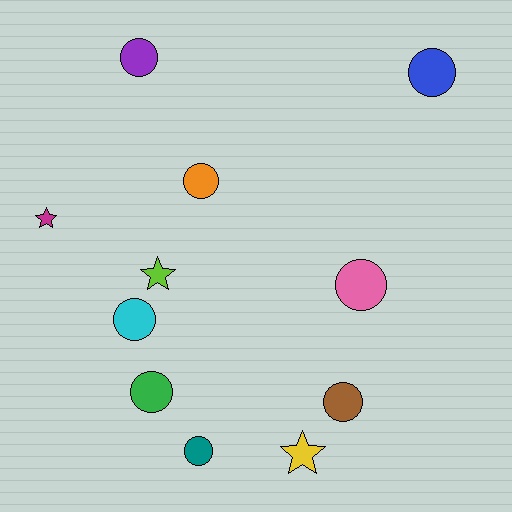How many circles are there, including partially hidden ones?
There are 8 circles.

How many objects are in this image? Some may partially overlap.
There are 11 objects.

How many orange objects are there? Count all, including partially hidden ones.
There is 1 orange object.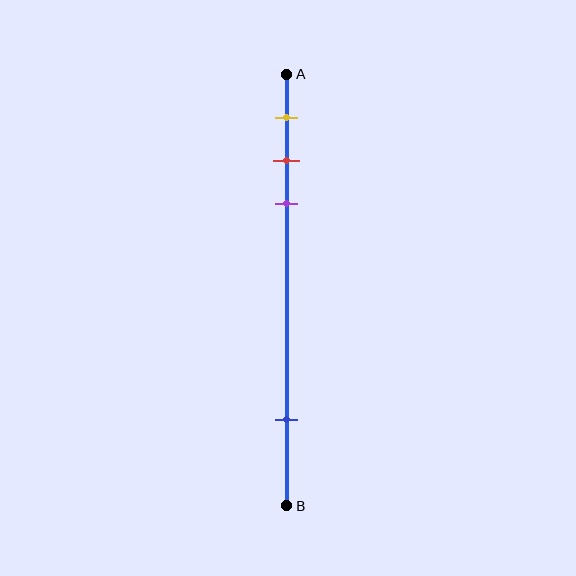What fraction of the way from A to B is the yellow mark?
The yellow mark is approximately 10% (0.1) of the way from A to B.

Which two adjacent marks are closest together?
The red and purple marks are the closest adjacent pair.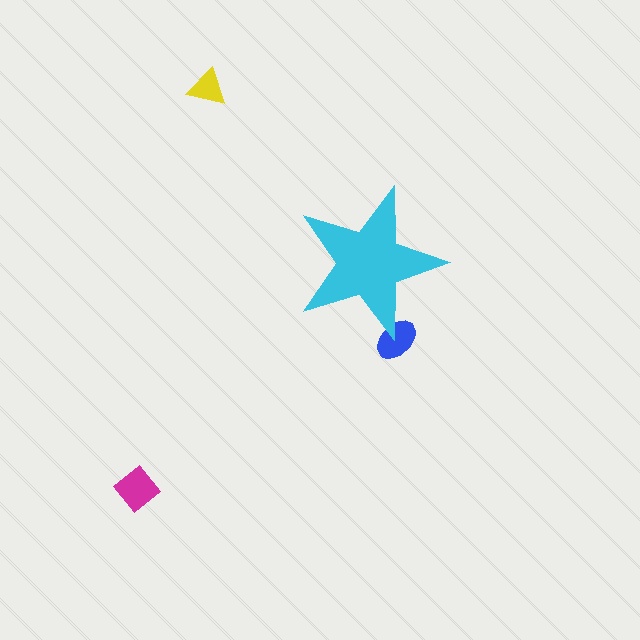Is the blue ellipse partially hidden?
Yes, the blue ellipse is partially hidden behind the cyan star.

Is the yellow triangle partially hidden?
No, the yellow triangle is fully visible.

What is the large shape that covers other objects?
A cyan star.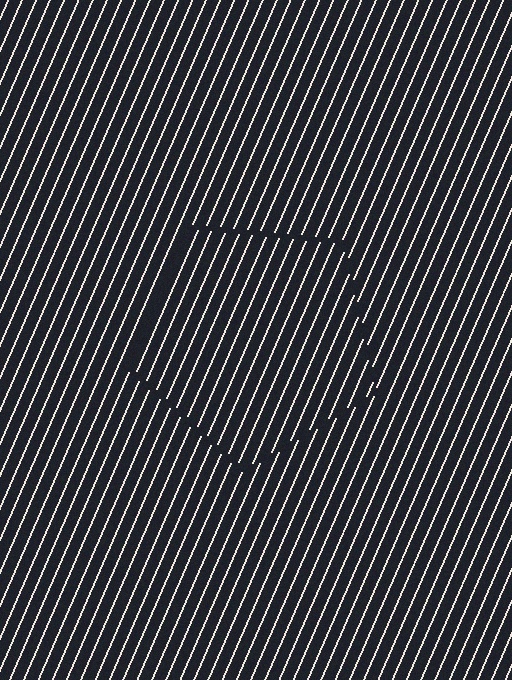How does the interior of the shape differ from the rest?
The interior of the shape contains the same grating, shifted by half a period — the contour is defined by the phase discontinuity where line-ends from the inner and outer gratings abut.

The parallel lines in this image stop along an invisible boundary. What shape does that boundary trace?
An illusory pentagon. The interior of the shape contains the same grating, shifted by half a period — the contour is defined by the phase discontinuity where line-ends from the inner and outer gratings abut.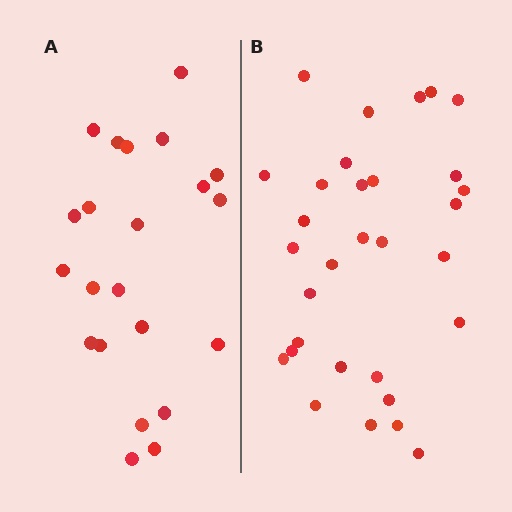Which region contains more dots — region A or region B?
Region B (the right region) has more dots.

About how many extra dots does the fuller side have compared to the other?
Region B has roughly 8 or so more dots than region A.